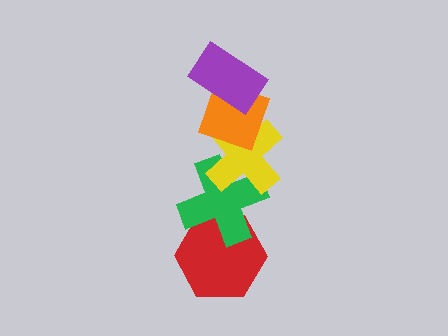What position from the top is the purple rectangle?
The purple rectangle is 1st from the top.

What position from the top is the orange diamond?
The orange diamond is 2nd from the top.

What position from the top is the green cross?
The green cross is 4th from the top.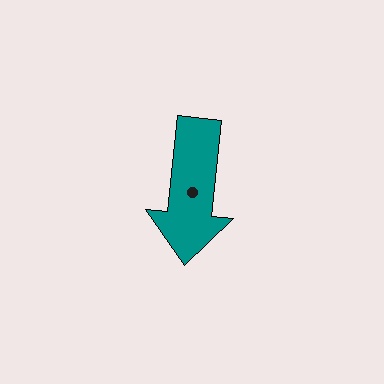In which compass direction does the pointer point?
South.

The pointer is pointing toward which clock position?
Roughly 6 o'clock.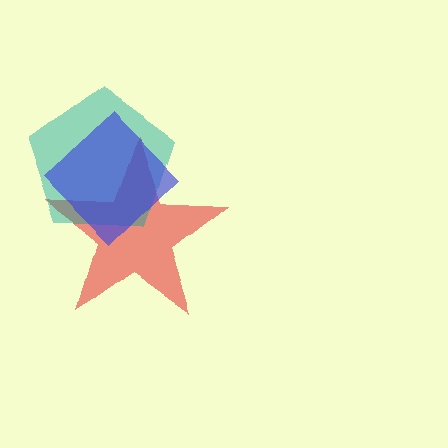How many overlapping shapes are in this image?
There are 3 overlapping shapes in the image.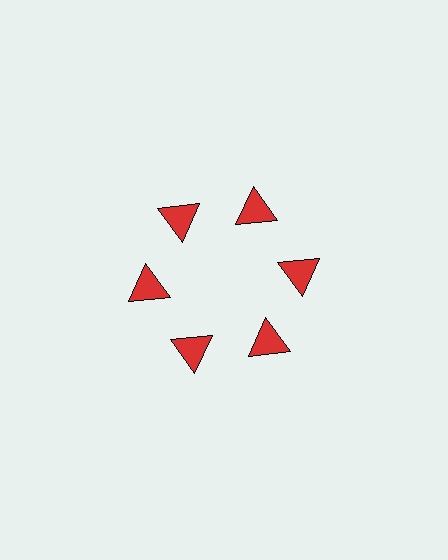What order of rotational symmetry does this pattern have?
This pattern has 6-fold rotational symmetry.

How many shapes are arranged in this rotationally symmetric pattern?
There are 6 shapes, arranged in 6 groups of 1.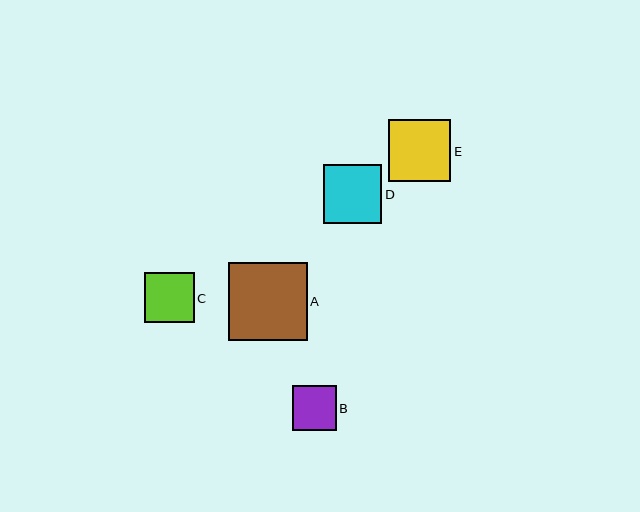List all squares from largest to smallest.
From largest to smallest: A, E, D, C, B.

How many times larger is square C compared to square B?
Square C is approximately 1.1 times the size of square B.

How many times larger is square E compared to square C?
Square E is approximately 1.2 times the size of square C.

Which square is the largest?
Square A is the largest with a size of approximately 79 pixels.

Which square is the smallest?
Square B is the smallest with a size of approximately 44 pixels.